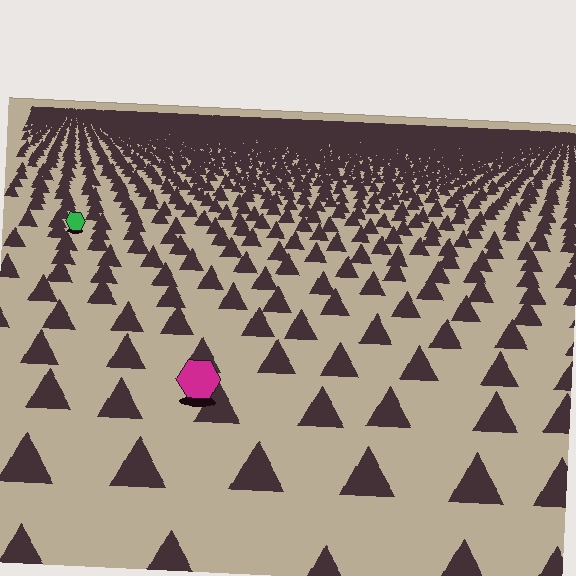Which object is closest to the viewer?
The magenta hexagon is closest. The texture marks near it are larger and more spread out.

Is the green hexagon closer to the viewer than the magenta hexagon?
No. The magenta hexagon is closer — you can tell from the texture gradient: the ground texture is coarser near it.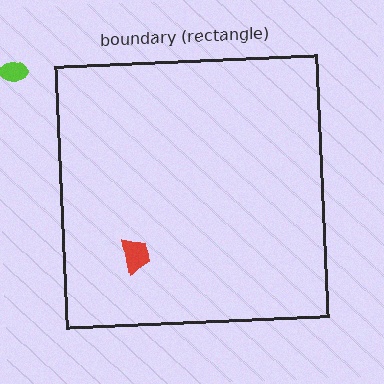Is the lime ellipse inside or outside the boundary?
Outside.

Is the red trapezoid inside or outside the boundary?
Inside.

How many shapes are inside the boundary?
1 inside, 1 outside.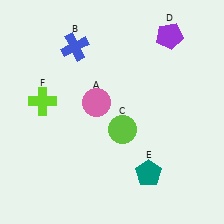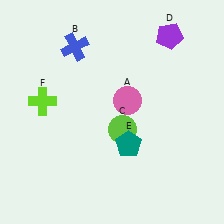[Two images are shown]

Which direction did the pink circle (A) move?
The pink circle (A) moved right.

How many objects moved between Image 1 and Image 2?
2 objects moved between the two images.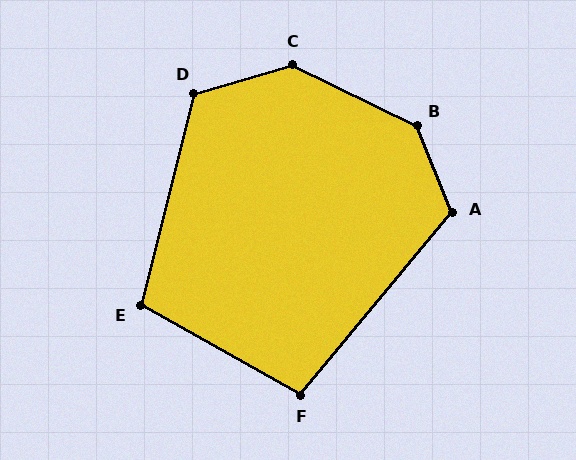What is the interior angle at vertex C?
Approximately 137 degrees (obtuse).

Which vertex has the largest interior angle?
B, at approximately 139 degrees.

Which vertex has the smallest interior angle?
F, at approximately 101 degrees.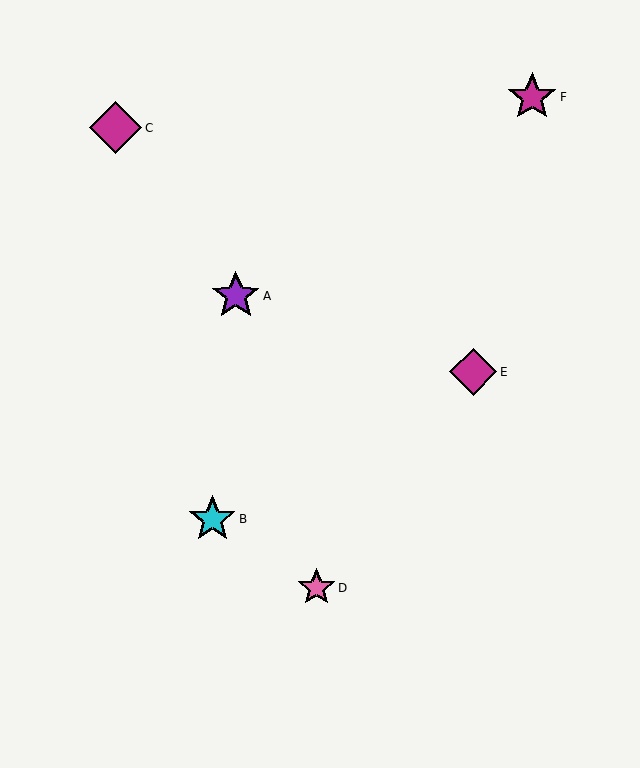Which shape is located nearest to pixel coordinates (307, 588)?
The pink star (labeled D) at (316, 588) is nearest to that location.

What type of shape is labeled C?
Shape C is a magenta diamond.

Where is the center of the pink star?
The center of the pink star is at (316, 588).